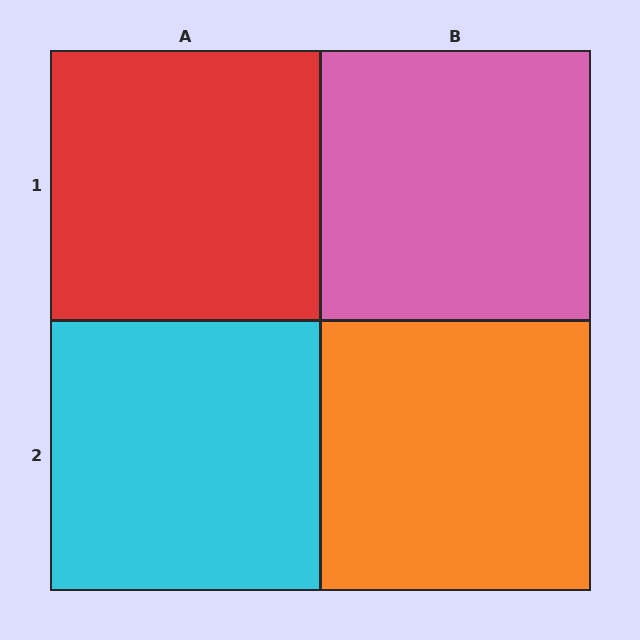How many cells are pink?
1 cell is pink.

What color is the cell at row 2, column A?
Cyan.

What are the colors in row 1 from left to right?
Red, pink.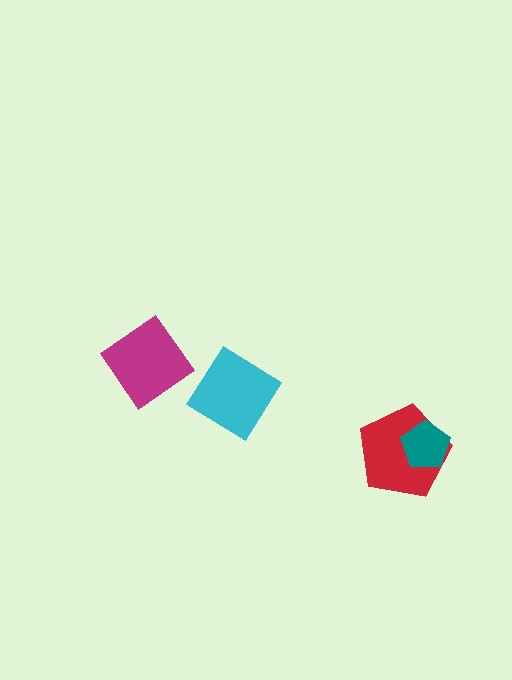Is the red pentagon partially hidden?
Yes, it is partially covered by another shape.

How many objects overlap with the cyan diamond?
0 objects overlap with the cyan diamond.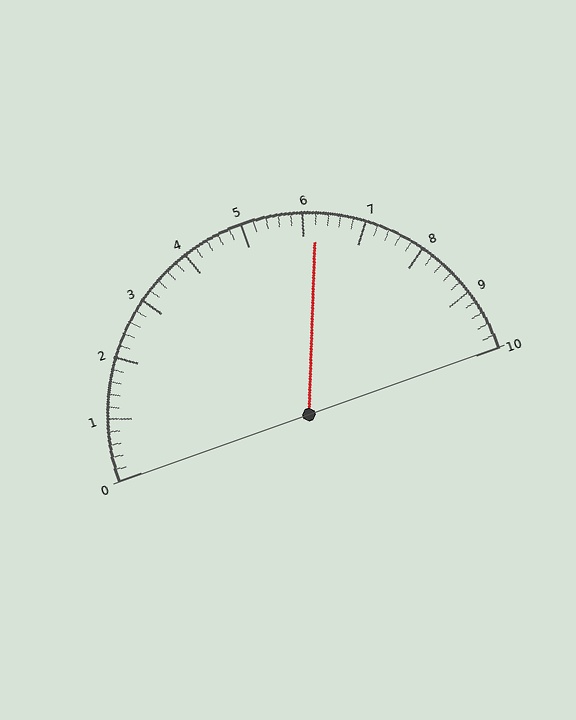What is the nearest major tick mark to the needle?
The nearest major tick mark is 6.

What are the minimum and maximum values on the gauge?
The gauge ranges from 0 to 10.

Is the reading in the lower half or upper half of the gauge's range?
The reading is in the upper half of the range (0 to 10).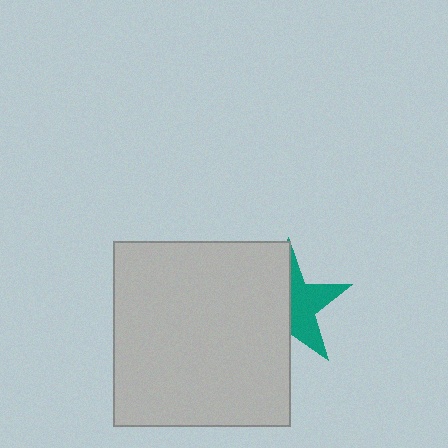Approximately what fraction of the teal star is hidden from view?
Roughly 55% of the teal star is hidden behind the light gray rectangle.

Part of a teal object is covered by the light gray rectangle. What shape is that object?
It is a star.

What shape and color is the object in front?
The object in front is a light gray rectangle.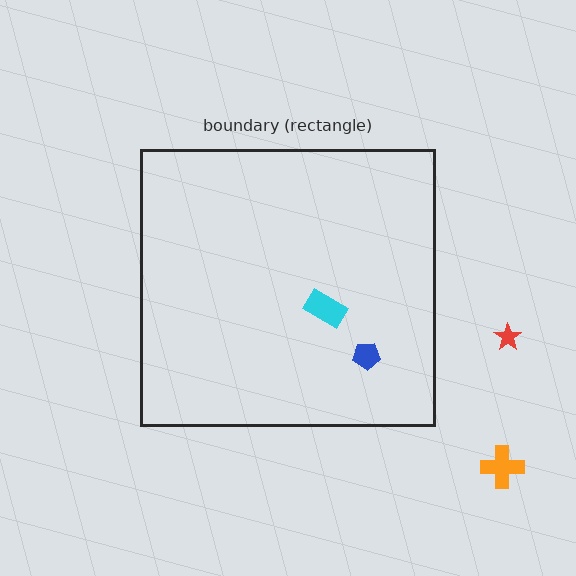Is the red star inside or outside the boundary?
Outside.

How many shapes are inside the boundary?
2 inside, 2 outside.